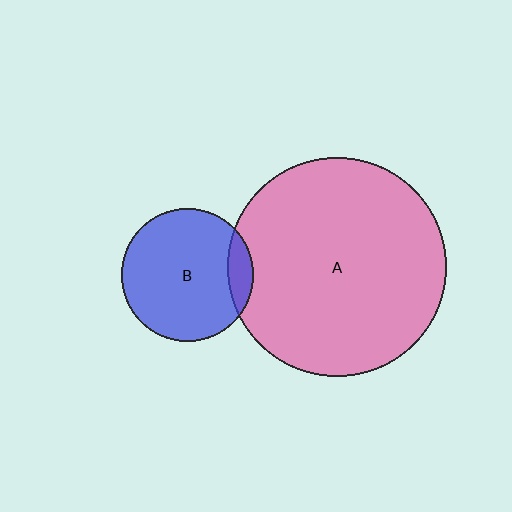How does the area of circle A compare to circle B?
Approximately 2.7 times.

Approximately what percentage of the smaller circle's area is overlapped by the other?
Approximately 10%.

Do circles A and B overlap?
Yes.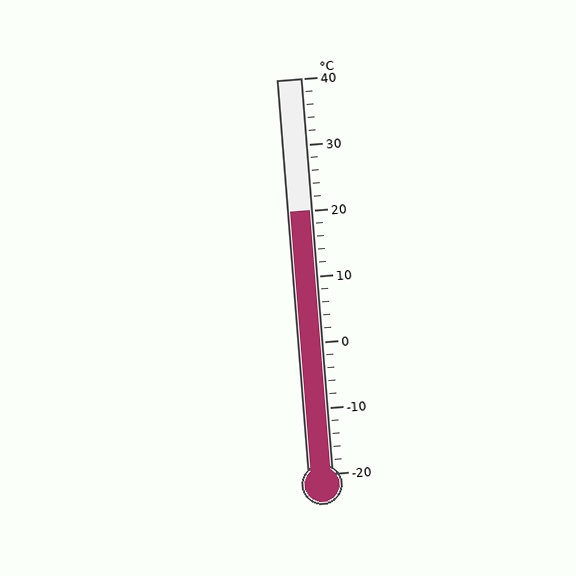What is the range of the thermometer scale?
The thermometer scale ranges from -20°C to 40°C.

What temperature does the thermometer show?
The thermometer shows approximately 20°C.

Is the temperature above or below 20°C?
The temperature is at 20°C.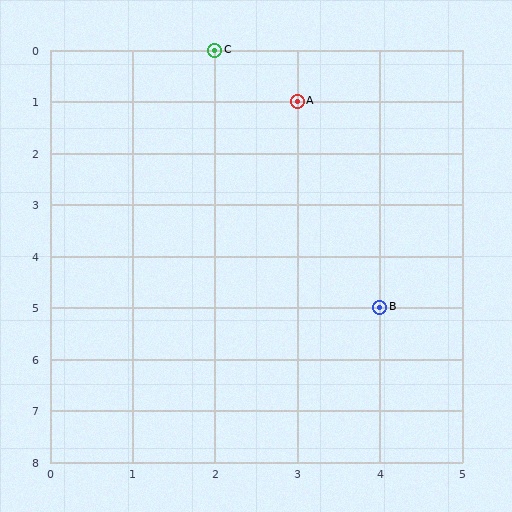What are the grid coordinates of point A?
Point A is at grid coordinates (3, 1).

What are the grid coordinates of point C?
Point C is at grid coordinates (2, 0).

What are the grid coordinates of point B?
Point B is at grid coordinates (4, 5).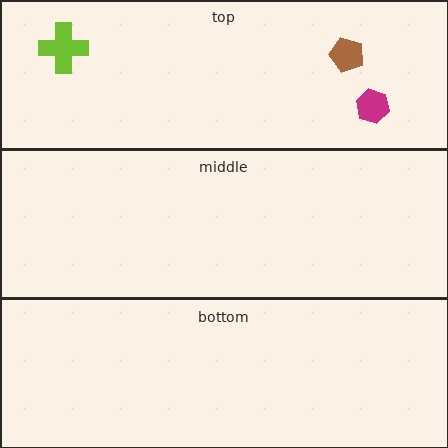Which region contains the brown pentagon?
The top region.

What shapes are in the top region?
The lime cross, the brown pentagon, the magenta hexagon.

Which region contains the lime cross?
The top region.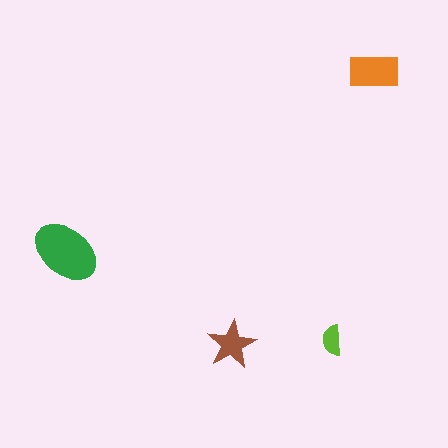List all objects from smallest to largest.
The lime semicircle, the brown star, the orange rectangle, the green ellipse.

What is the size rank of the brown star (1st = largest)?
3rd.